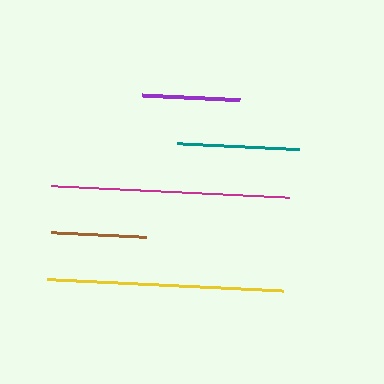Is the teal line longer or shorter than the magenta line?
The magenta line is longer than the teal line.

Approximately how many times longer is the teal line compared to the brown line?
The teal line is approximately 1.3 times the length of the brown line.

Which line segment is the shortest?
The brown line is the shortest at approximately 95 pixels.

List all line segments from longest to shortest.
From longest to shortest: magenta, yellow, teal, purple, brown.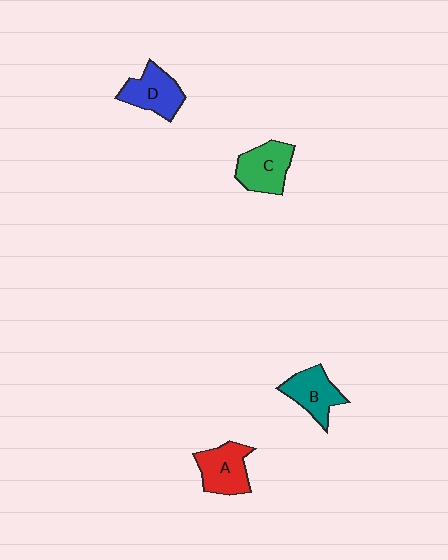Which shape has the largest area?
Shape C (green).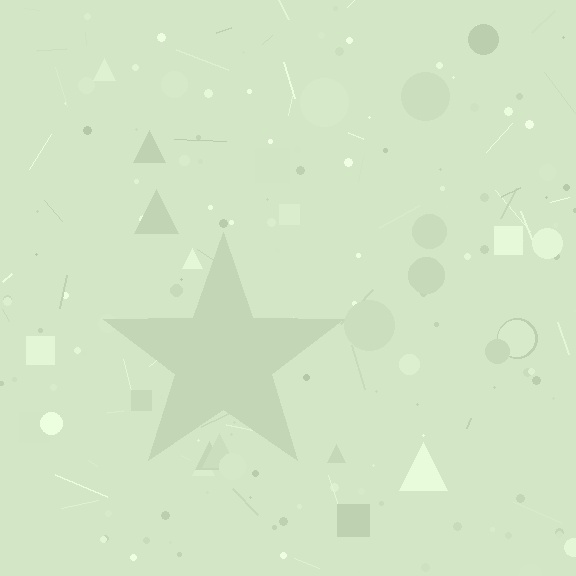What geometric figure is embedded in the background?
A star is embedded in the background.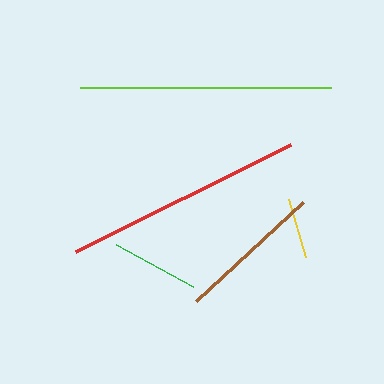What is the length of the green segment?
The green segment is approximately 87 pixels long.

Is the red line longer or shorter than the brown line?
The red line is longer than the brown line.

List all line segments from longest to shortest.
From longest to shortest: lime, red, brown, green, yellow.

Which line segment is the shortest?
The yellow line is the shortest at approximately 61 pixels.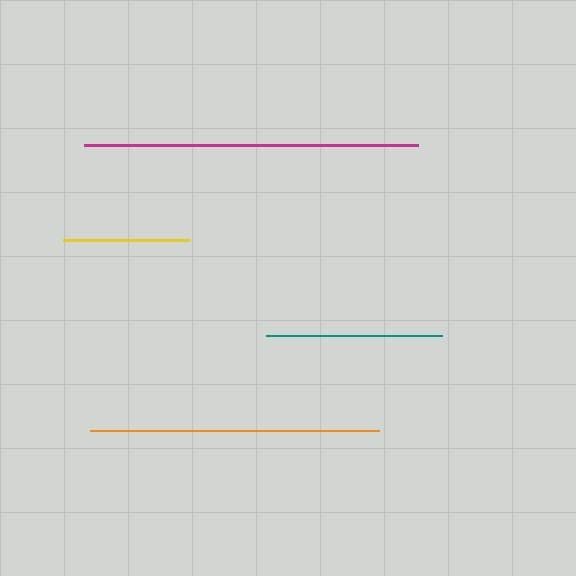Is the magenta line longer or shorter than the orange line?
The magenta line is longer than the orange line.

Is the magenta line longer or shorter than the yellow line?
The magenta line is longer than the yellow line.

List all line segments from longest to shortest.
From longest to shortest: magenta, orange, teal, yellow.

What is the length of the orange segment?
The orange segment is approximately 290 pixels long.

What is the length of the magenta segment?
The magenta segment is approximately 334 pixels long.